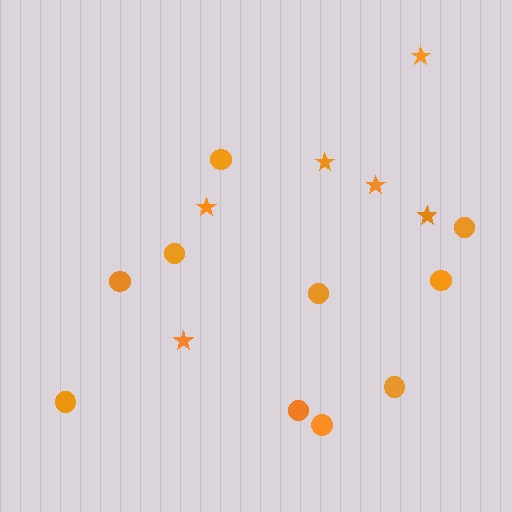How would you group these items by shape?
There are 2 groups: one group of circles (10) and one group of stars (6).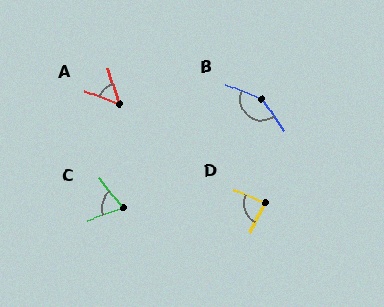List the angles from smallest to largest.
A (52°), C (71°), D (86°), B (148°).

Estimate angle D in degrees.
Approximately 86 degrees.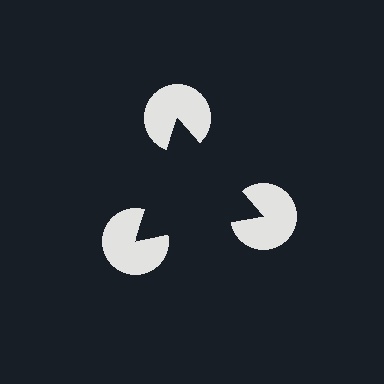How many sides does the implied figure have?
3 sides.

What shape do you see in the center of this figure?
An illusory triangle — its edges are inferred from the aligned wedge cuts in the pac-man discs, not physically drawn.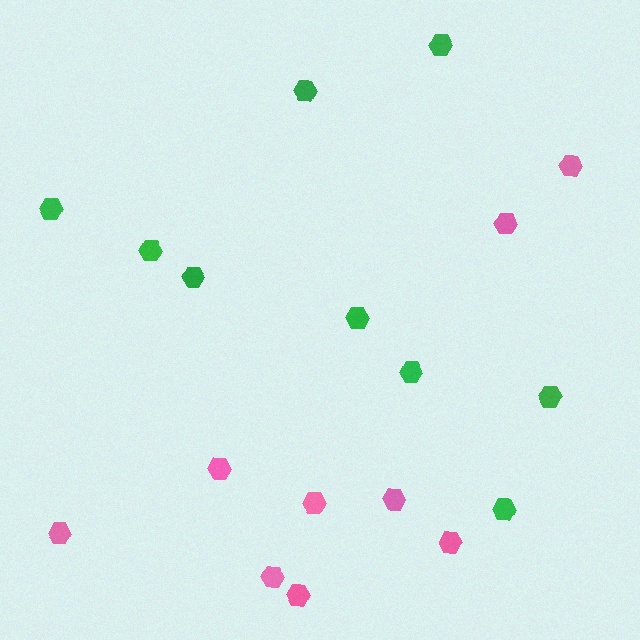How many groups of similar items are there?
There are 2 groups: one group of pink hexagons (9) and one group of green hexagons (9).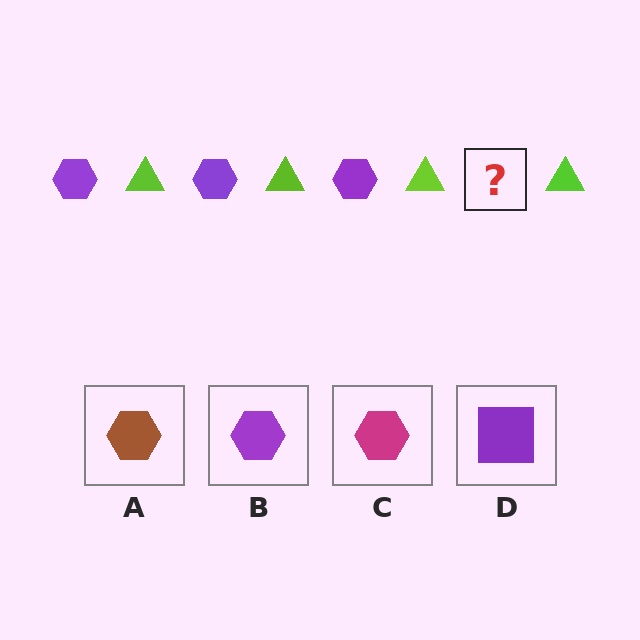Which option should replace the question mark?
Option B.